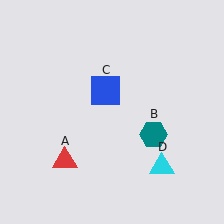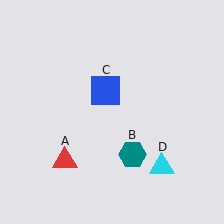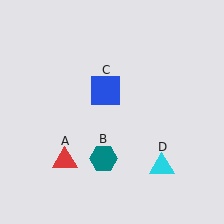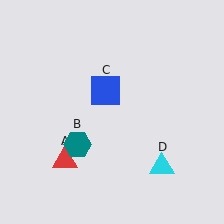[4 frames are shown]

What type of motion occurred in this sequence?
The teal hexagon (object B) rotated clockwise around the center of the scene.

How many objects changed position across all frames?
1 object changed position: teal hexagon (object B).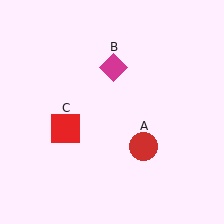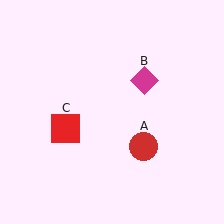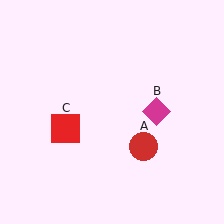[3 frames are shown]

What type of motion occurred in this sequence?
The magenta diamond (object B) rotated clockwise around the center of the scene.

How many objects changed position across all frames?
1 object changed position: magenta diamond (object B).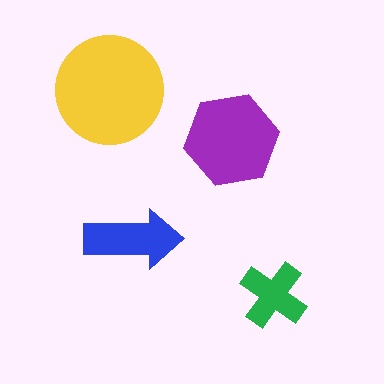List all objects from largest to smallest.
The yellow circle, the purple hexagon, the blue arrow, the green cross.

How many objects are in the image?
There are 4 objects in the image.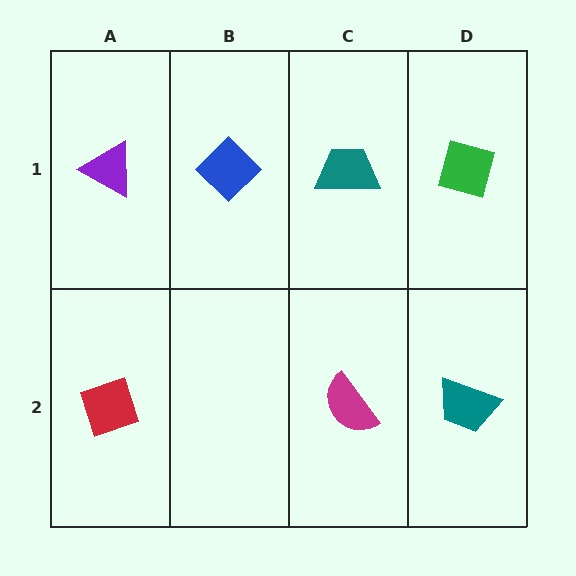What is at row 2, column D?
A teal trapezoid.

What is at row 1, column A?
A purple triangle.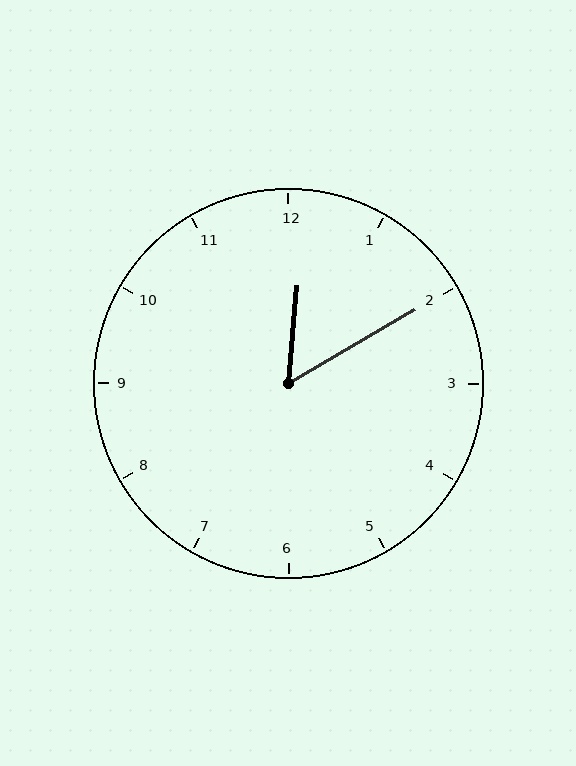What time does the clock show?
12:10.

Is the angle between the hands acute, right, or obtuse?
It is acute.